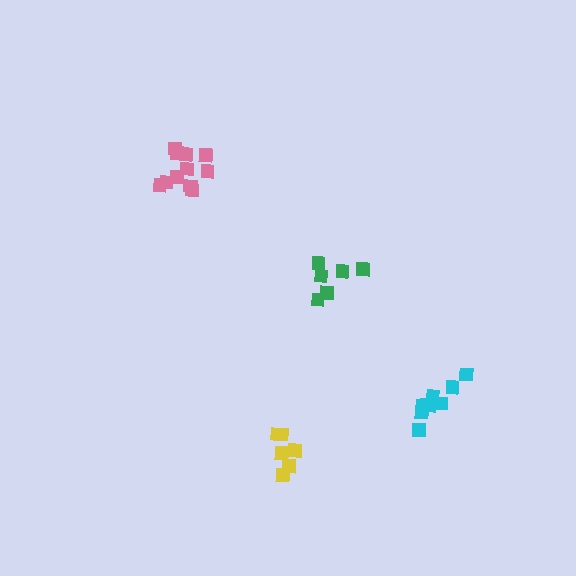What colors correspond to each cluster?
The clusters are colored: green, yellow, pink, cyan.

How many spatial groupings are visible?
There are 4 spatial groupings.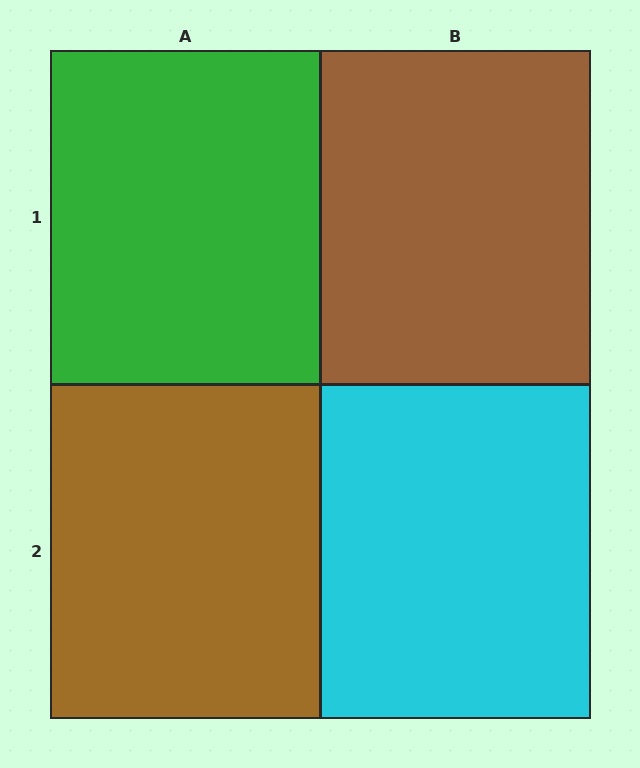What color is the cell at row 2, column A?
Brown.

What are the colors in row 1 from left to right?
Green, brown.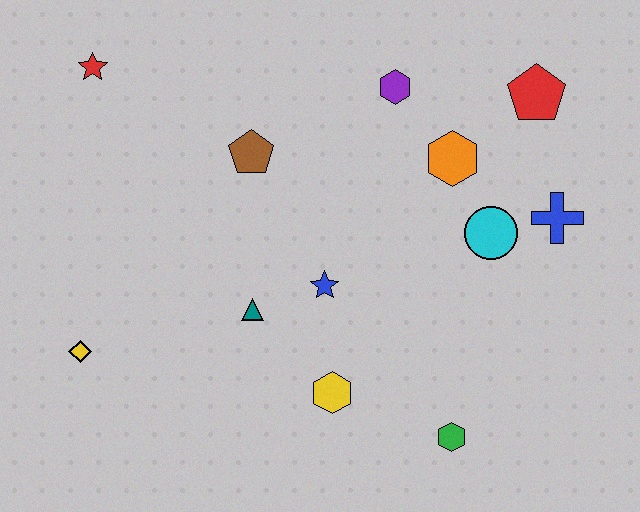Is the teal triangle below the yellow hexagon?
No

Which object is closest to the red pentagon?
The orange hexagon is closest to the red pentagon.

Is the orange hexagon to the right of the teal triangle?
Yes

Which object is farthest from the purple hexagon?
The yellow diamond is farthest from the purple hexagon.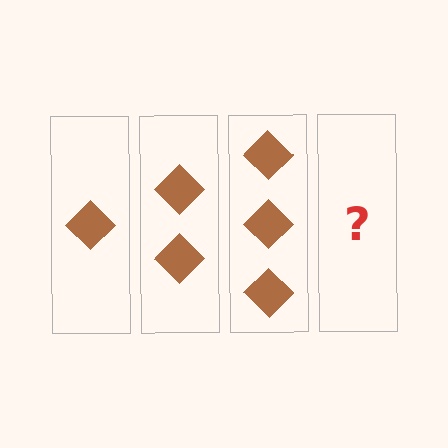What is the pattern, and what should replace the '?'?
The pattern is that each step adds one more diamond. The '?' should be 4 diamonds.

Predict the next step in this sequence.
The next step is 4 diamonds.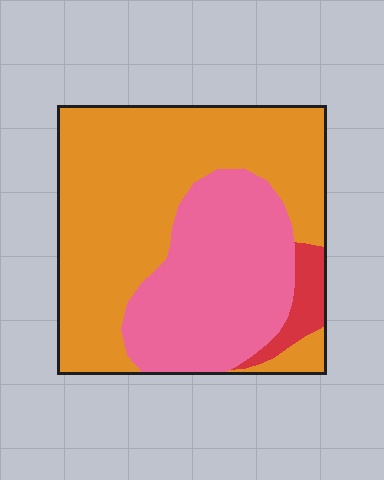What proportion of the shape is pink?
Pink covers around 35% of the shape.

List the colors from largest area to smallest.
From largest to smallest: orange, pink, red.